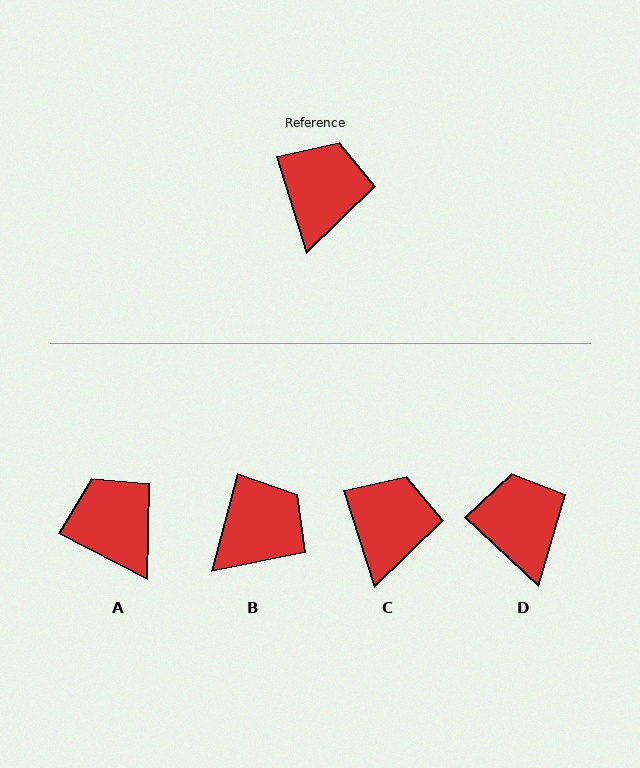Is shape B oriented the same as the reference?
No, it is off by about 32 degrees.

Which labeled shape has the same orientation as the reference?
C.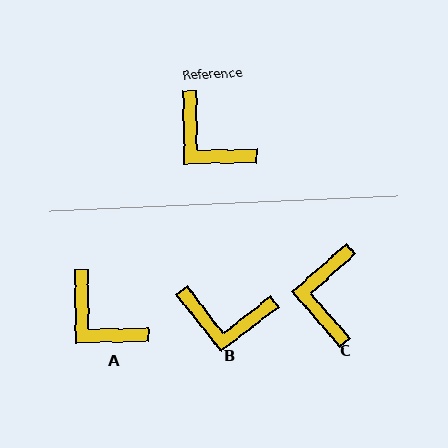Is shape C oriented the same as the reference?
No, it is off by about 50 degrees.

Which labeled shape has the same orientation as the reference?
A.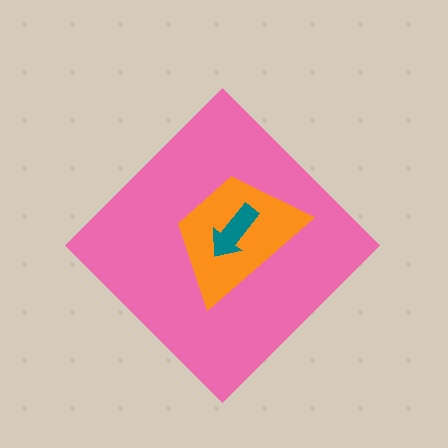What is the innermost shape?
The teal arrow.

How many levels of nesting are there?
3.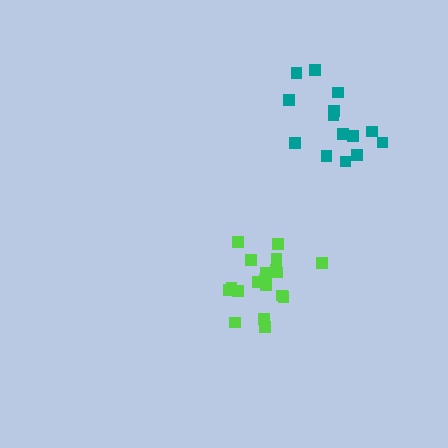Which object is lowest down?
The lime cluster is bottommost.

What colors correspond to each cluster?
The clusters are colored: lime, teal.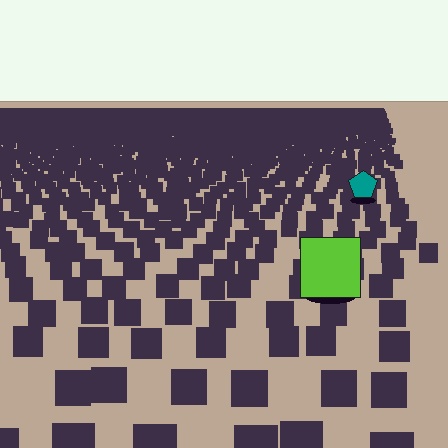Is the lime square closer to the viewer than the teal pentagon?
Yes. The lime square is closer — you can tell from the texture gradient: the ground texture is coarser near it.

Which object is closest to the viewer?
The lime square is closest. The texture marks near it are larger and more spread out.